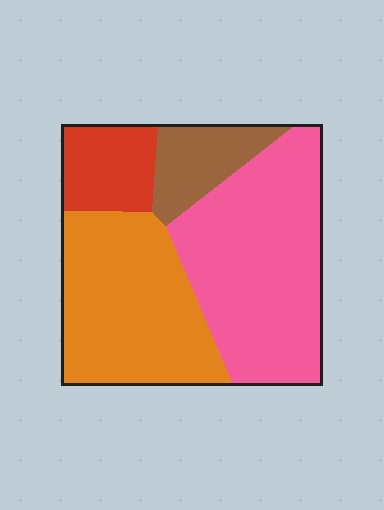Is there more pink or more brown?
Pink.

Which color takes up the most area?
Pink, at roughly 40%.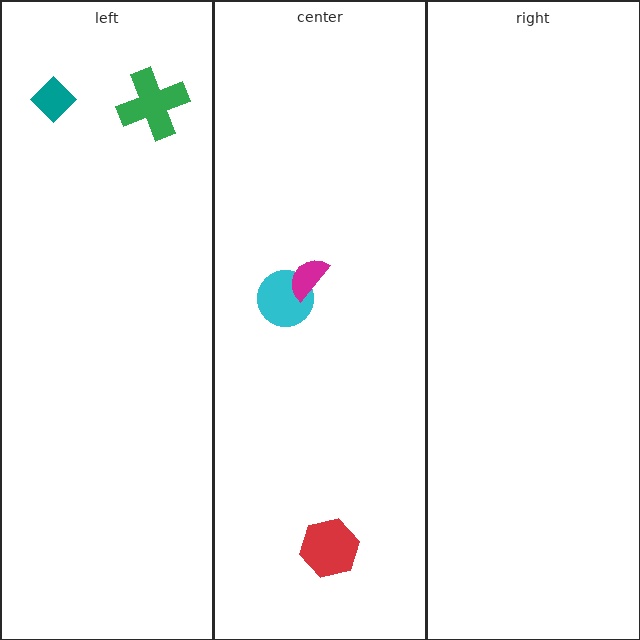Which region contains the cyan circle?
The center region.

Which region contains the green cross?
The left region.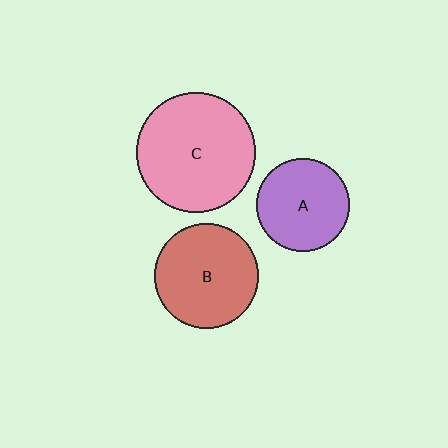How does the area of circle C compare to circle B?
Approximately 1.3 times.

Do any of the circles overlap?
No, none of the circles overlap.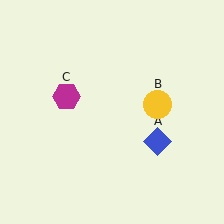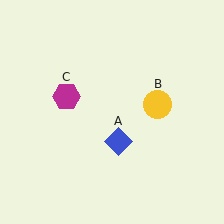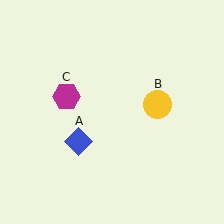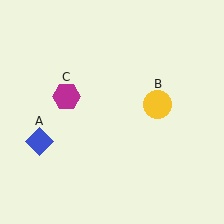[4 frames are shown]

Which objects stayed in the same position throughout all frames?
Yellow circle (object B) and magenta hexagon (object C) remained stationary.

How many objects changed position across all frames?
1 object changed position: blue diamond (object A).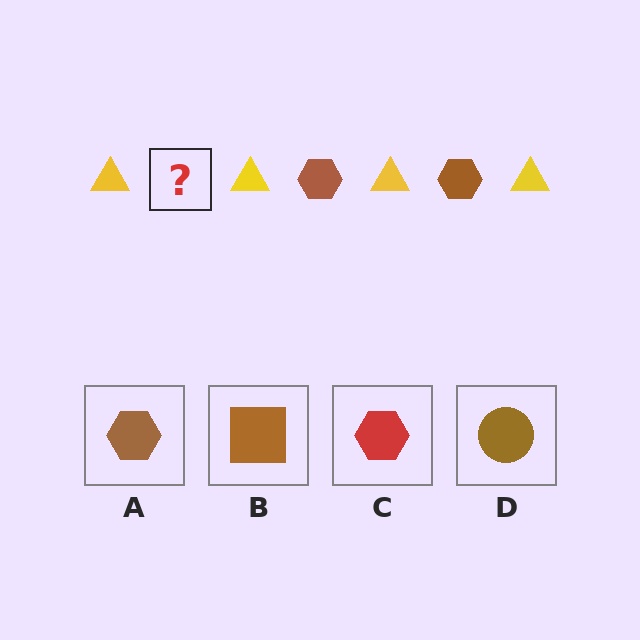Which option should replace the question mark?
Option A.